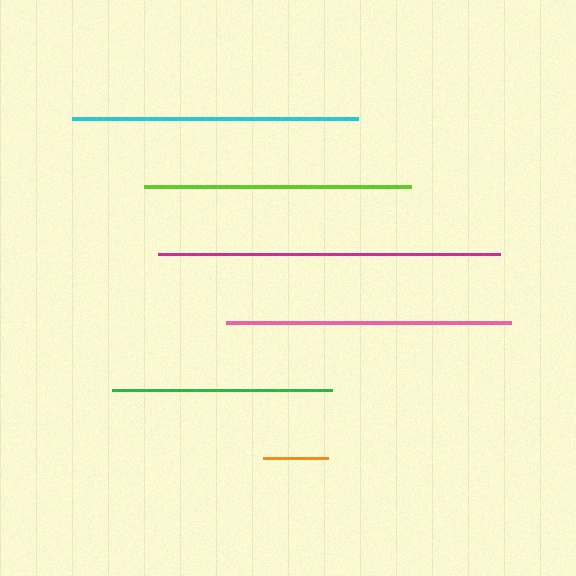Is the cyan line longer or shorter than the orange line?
The cyan line is longer than the orange line.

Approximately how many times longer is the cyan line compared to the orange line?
The cyan line is approximately 4.4 times the length of the orange line.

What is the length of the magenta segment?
The magenta segment is approximately 342 pixels long.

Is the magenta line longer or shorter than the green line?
The magenta line is longer than the green line.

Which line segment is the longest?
The magenta line is the longest at approximately 342 pixels.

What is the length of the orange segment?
The orange segment is approximately 65 pixels long.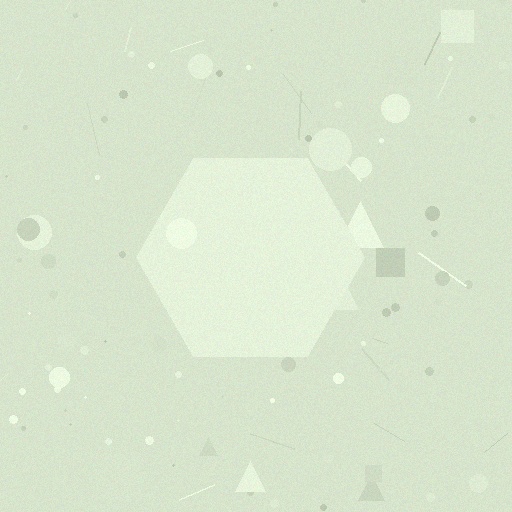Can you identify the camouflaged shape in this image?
The camouflaged shape is a hexagon.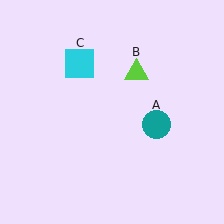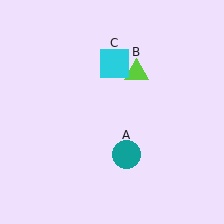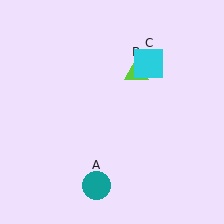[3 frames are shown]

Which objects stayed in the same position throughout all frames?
Lime triangle (object B) remained stationary.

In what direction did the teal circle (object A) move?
The teal circle (object A) moved down and to the left.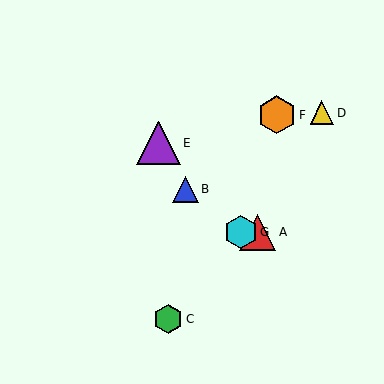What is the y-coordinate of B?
Object B is at y≈189.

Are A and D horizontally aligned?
No, A is at y≈232 and D is at y≈113.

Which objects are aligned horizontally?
Objects A, G are aligned horizontally.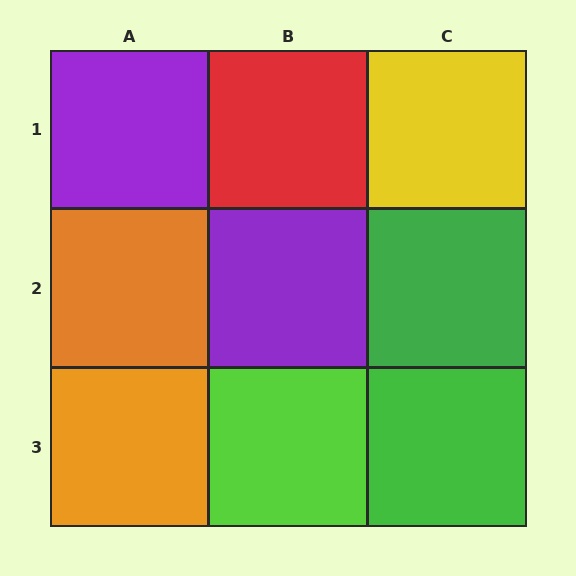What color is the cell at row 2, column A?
Orange.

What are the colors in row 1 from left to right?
Purple, red, yellow.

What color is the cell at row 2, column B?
Purple.